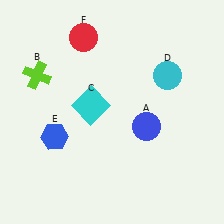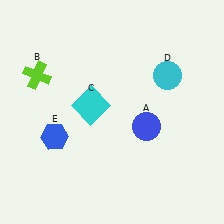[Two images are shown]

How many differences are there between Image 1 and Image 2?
There is 1 difference between the two images.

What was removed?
The red circle (F) was removed in Image 2.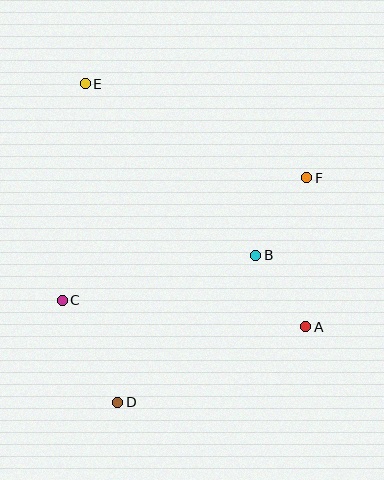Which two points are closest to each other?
Points A and B are closest to each other.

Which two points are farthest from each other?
Points A and E are farthest from each other.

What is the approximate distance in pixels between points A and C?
The distance between A and C is approximately 245 pixels.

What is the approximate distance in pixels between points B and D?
The distance between B and D is approximately 202 pixels.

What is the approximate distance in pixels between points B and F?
The distance between B and F is approximately 93 pixels.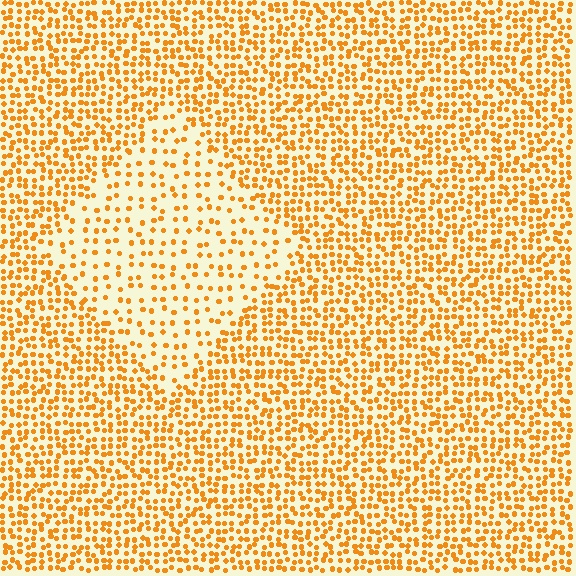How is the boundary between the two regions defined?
The boundary is defined by a change in element density (approximately 2.2x ratio). All elements are the same color, size, and shape.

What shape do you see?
I see a diamond.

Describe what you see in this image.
The image contains small orange elements arranged at two different densities. A diamond-shaped region is visible where the elements are less densely packed than the surrounding area.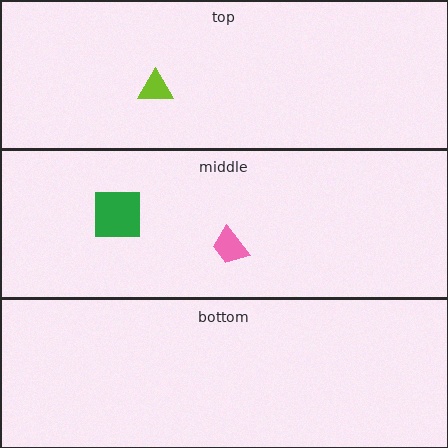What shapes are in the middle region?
The pink trapezoid, the green square.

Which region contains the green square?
The middle region.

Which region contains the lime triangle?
The top region.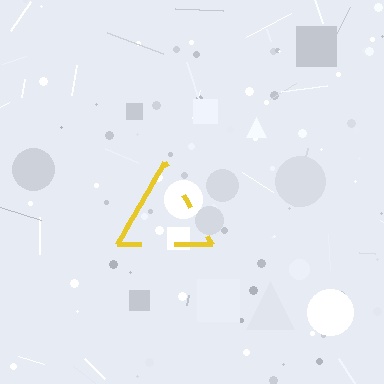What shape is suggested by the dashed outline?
The dashed outline suggests a triangle.